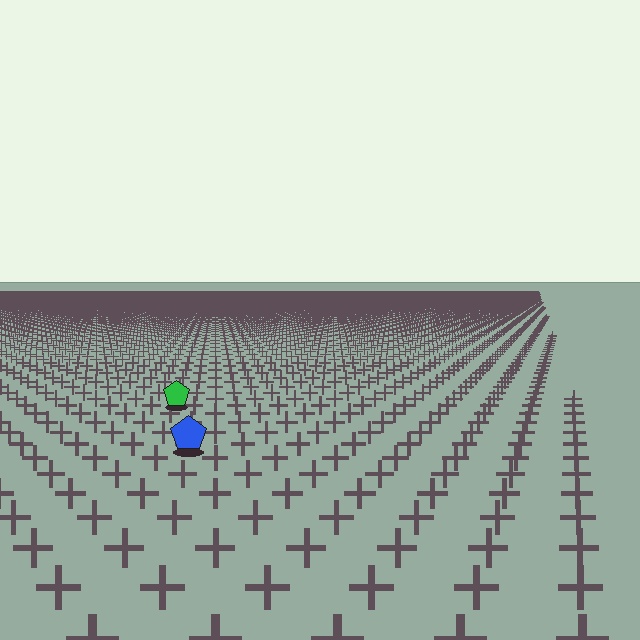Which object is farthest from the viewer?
The green pentagon is farthest from the viewer. It appears smaller and the ground texture around it is denser.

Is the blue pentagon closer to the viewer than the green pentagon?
Yes. The blue pentagon is closer — you can tell from the texture gradient: the ground texture is coarser near it.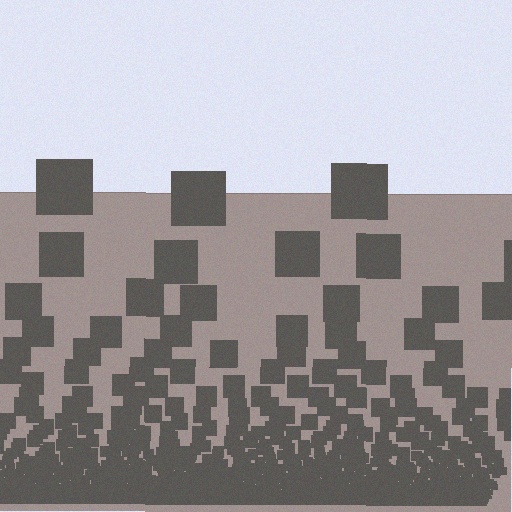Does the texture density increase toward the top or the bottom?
Density increases toward the bottom.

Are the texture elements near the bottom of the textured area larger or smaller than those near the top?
Smaller. The gradient is inverted — elements near the bottom are smaller and denser.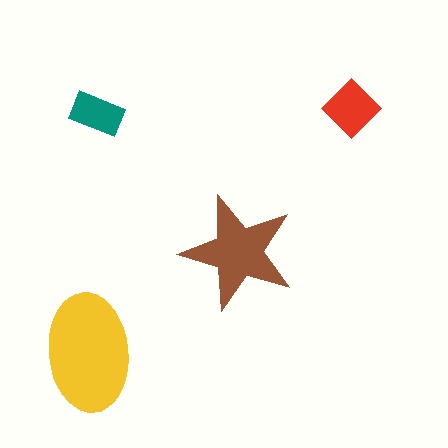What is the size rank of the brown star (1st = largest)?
2nd.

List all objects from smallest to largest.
The teal rectangle, the red diamond, the brown star, the yellow ellipse.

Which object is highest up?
The red diamond is topmost.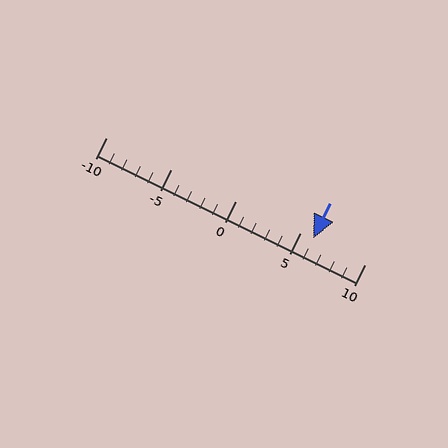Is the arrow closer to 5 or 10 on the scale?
The arrow is closer to 5.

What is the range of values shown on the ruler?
The ruler shows values from -10 to 10.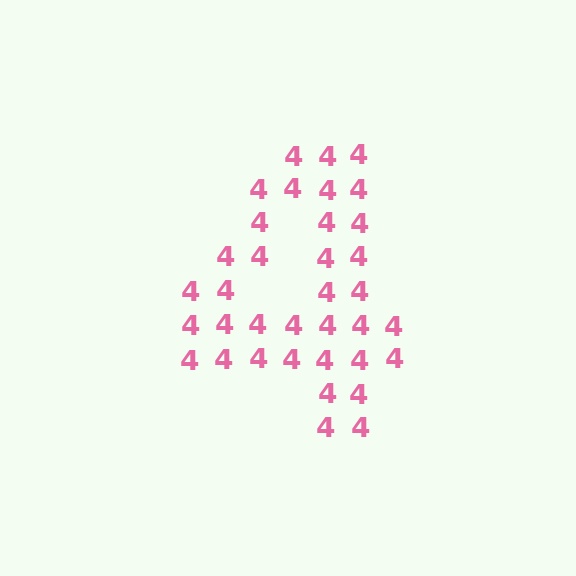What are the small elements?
The small elements are digit 4's.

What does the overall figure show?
The overall figure shows the digit 4.